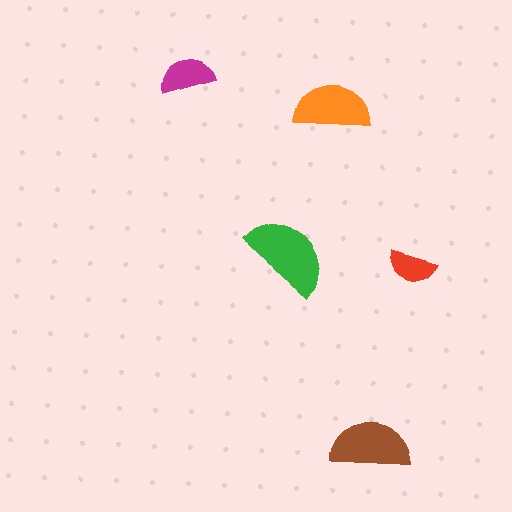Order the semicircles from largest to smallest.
the green one, the brown one, the orange one, the magenta one, the red one.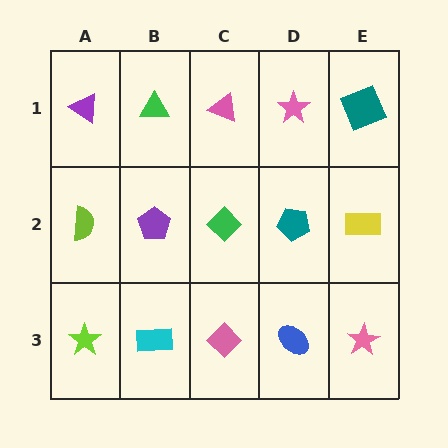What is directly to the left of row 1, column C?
A green triangle.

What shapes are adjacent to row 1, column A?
A lime semicircle (row 2, column A), a green triangle (row 1, column B).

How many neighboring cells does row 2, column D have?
4.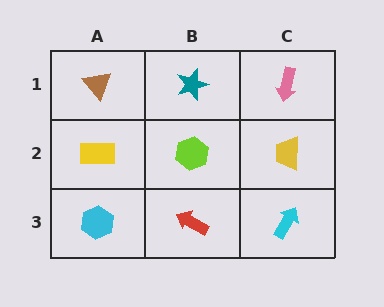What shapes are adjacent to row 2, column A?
A brown triangle (row 1, column A), a cyan hexagon (row 3, column A), a lime hexagon (row 2, column B).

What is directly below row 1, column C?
A yellow trapezoid.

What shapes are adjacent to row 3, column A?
A yellow rectangle (row 2, column A), a red arrow (row 3, column B).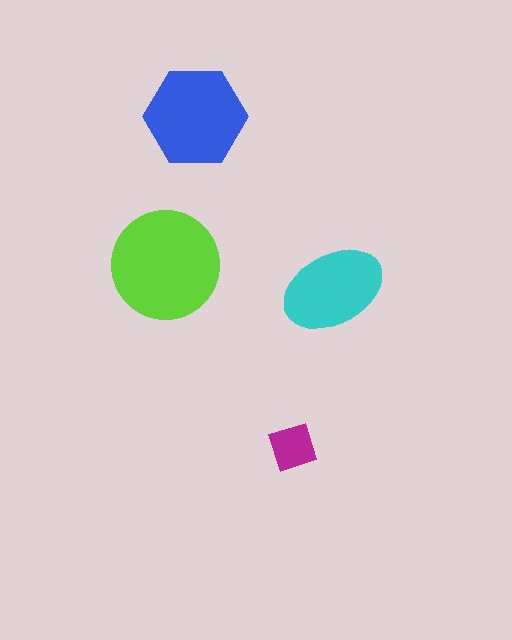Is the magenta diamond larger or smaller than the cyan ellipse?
Smaller.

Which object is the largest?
The lime circle.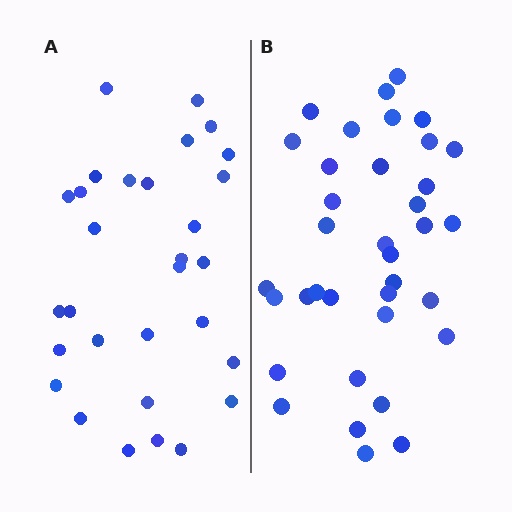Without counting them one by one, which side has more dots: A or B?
Region B (the right region) has more dots.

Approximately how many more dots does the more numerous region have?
Region B has about 6 more dots than region A.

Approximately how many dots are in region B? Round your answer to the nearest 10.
About 40 dots. (The exact count is 36, which rounds to 40.)